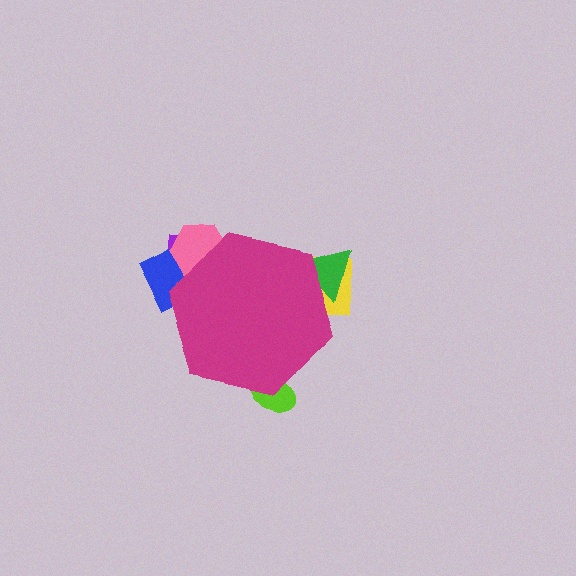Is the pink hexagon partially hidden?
Yes, the pink hexagon is partially hidden behind the magenta hexagon.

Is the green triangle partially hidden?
Yes, the green triangle is partially hidden behind the magenta hexagon.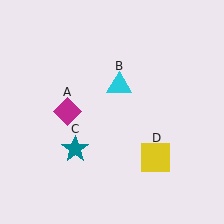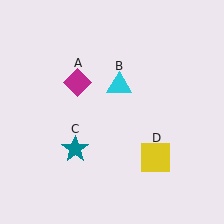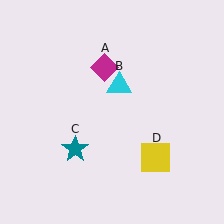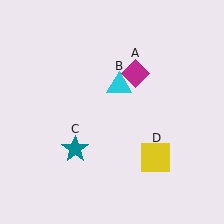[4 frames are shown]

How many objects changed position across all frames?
1 object changed position: magenta diamond (object A).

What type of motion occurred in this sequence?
The magenta diamond (object A) rotated clockwise around the center of the scene.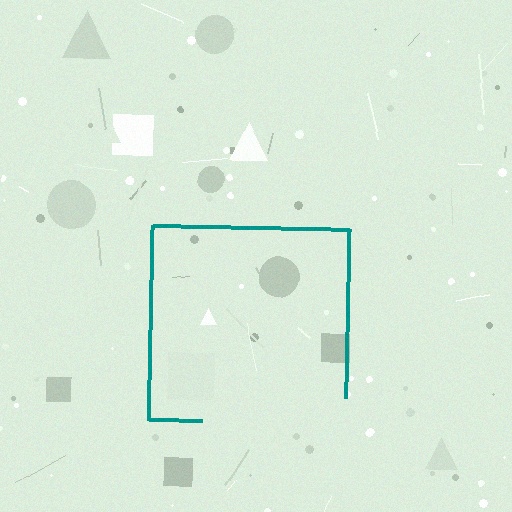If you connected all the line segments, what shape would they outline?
They would outline a square.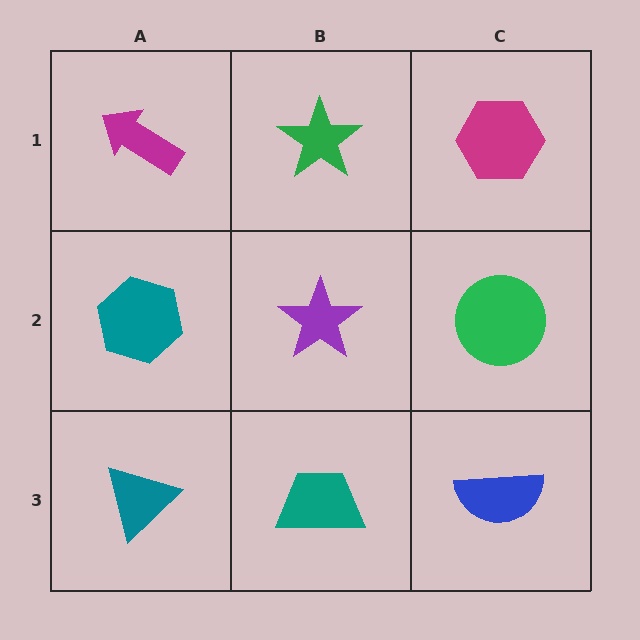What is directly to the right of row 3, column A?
A teal trapezoid.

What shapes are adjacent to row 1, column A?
A teal hexagon (row 2, column A), a green star (row 1, column B).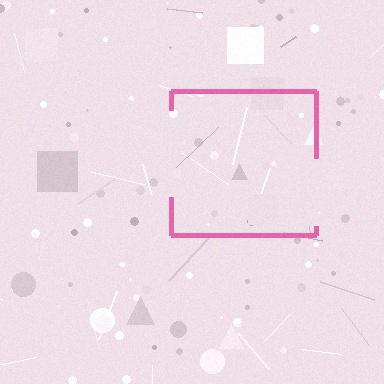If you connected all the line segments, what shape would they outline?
They would outline a square.